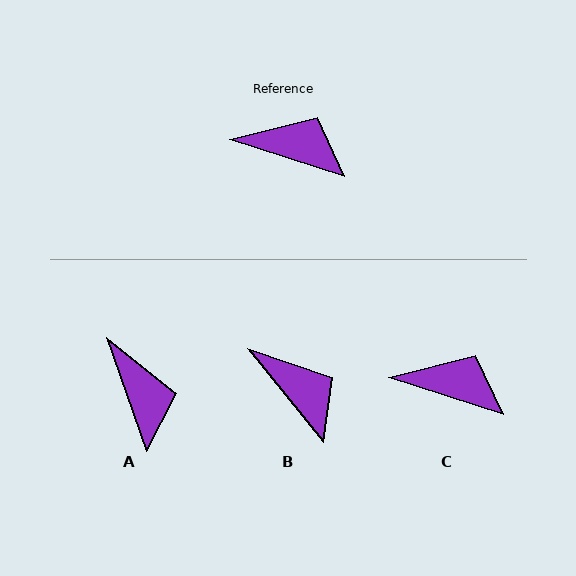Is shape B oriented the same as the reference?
No, it is off by about 33 degrees.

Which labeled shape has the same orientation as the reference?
C.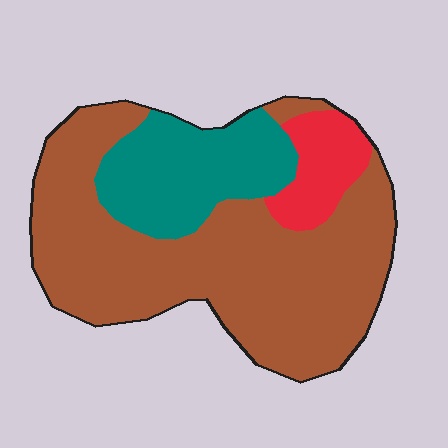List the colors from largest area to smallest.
From largest to smallest: brown, teal, red.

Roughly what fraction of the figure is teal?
Teal takes up about one quarter (1/4) of the figure.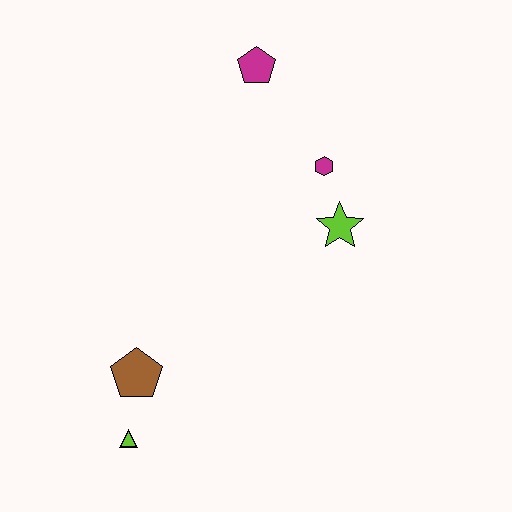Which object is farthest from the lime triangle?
The magenta pentagon is farthest from the lime triangle.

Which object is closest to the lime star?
The magenta hexagon is closest to the lime star.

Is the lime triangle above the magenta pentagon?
No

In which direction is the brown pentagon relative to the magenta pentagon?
The brown pentagon is below the magenta pentagon.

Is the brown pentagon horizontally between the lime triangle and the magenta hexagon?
Yes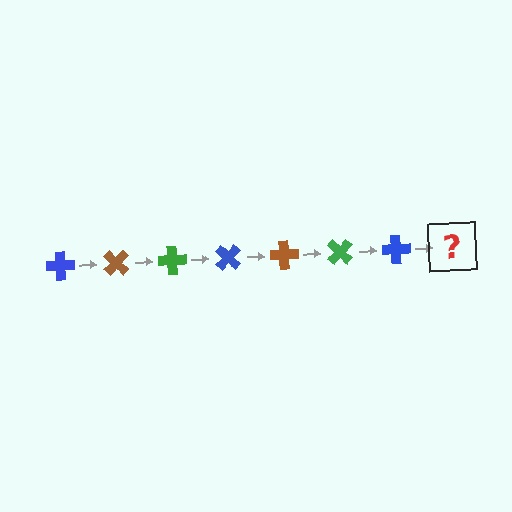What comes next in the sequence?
The next element should be a brown cross, rotated 315 degrees from the start.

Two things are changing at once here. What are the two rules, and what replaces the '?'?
The two rules are that it rotates 45 degrees each step and the color cycles through blue, brown, and green. The '?' should be a brown cross, rotated 315 degrees from the start.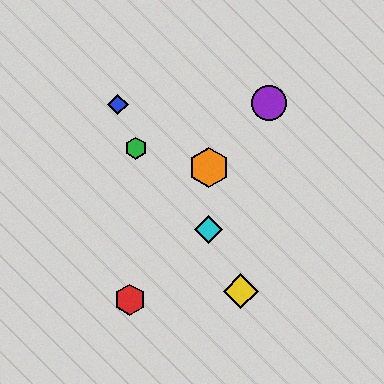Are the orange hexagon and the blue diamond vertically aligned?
No, the orange hexagon is at x≈209 and the blue diamond is at x≈118.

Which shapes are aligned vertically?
The orange hexagon, the cyan diamond are aligned vertically.